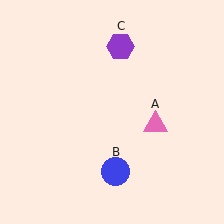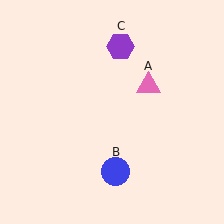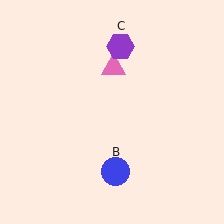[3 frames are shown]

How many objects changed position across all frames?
1 object changed position: pink triangle (object A).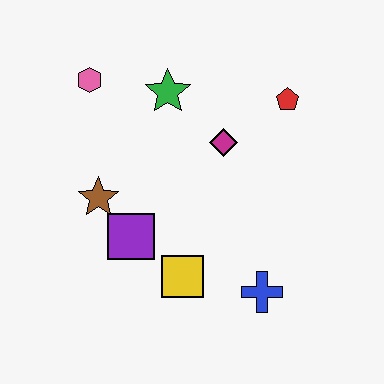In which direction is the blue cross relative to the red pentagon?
The blue cross is below the red pentagon.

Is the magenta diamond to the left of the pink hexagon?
No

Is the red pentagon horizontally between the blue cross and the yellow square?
No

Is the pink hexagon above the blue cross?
Yes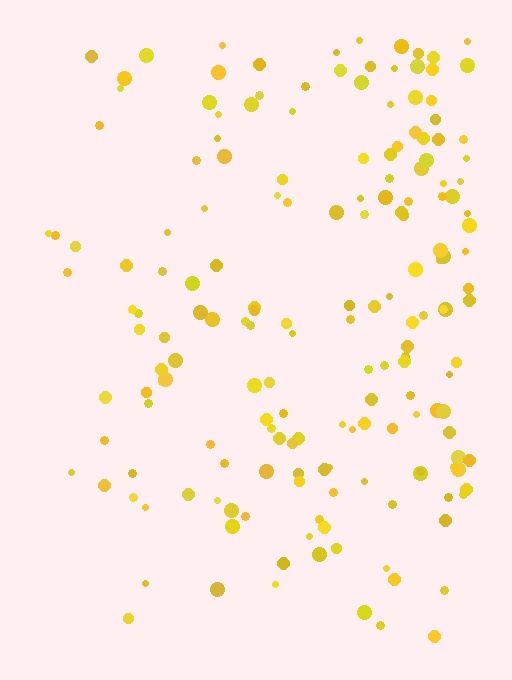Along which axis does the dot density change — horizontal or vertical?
Horizontal.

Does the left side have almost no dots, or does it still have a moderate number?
Still a moderate number, just noticeably fewer than the right.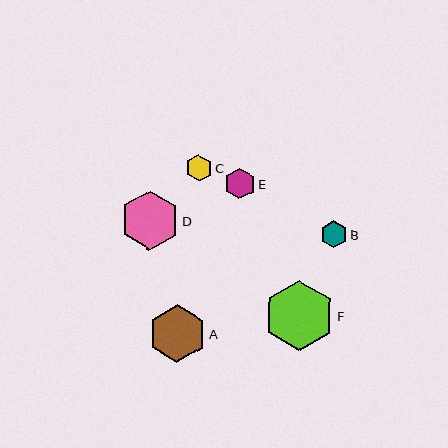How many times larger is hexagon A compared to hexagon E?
Hexagon A is approximately 1.9 times the size of hexagon E.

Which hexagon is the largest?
Hexagon F is the largest with a size of approximately 70 pixels.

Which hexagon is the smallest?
Hexagon C is the smallest with a size of approximately 27 pixels.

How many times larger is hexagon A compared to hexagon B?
Hexagon A is approximately 2.1 times the size of hexagon B.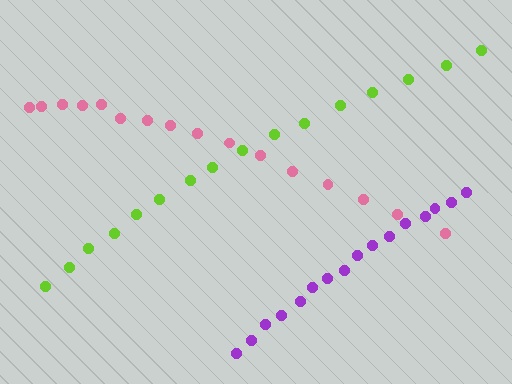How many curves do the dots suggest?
There are 3 distinct paths.